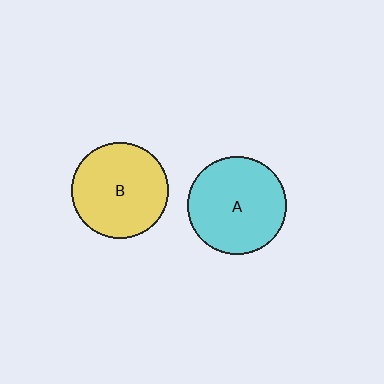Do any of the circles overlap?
No, none of the circles overlap.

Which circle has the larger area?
Circle A (cyan).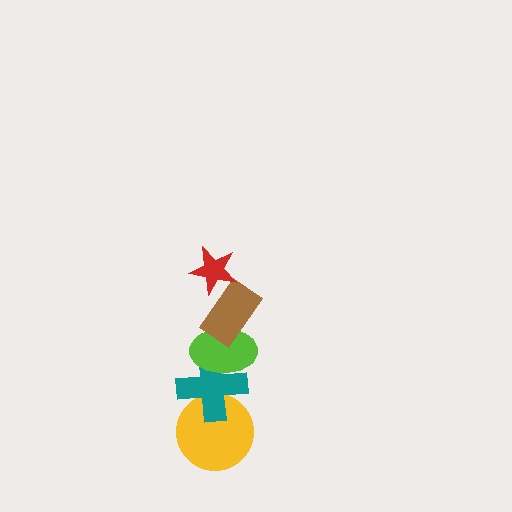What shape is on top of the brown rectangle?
The red star is on top of the brown rectangle.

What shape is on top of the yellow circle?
The teal cross is on top of the yellow circle.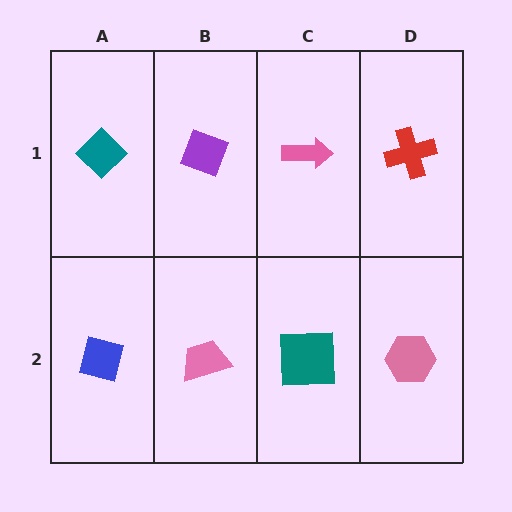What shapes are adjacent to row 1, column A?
A blue square (row 2, column A), a purple diamond (row 1, column B).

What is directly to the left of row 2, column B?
A blue square.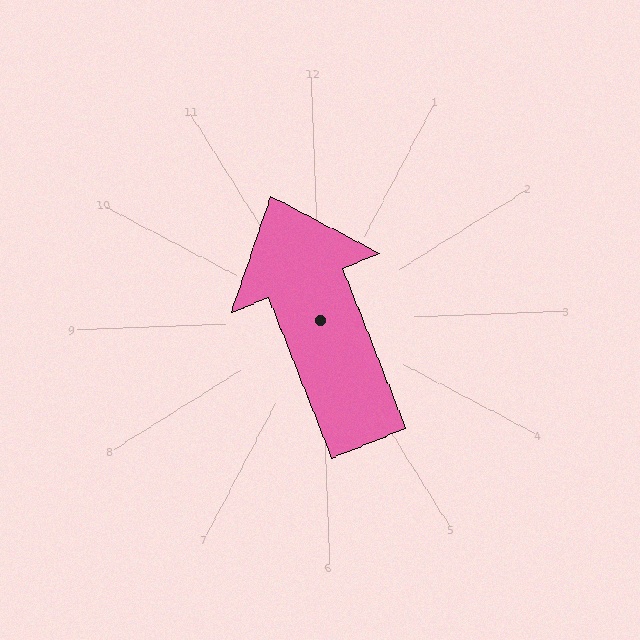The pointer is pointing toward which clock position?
Roughly 11 o'clock.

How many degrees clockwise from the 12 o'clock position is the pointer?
Approximately 341 degrees.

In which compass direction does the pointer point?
North.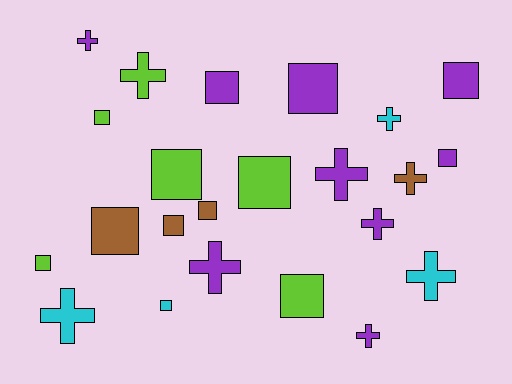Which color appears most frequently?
Purple, with 9 objects.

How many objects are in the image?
There are 23 objects.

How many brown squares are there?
There are 3 brown squares.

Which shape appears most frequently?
Square, with 13 objects.